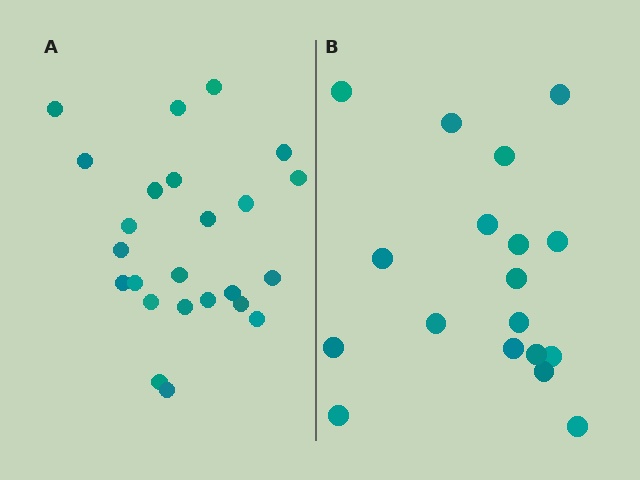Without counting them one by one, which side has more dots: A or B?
Region A (the left region) has more dots.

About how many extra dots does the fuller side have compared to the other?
Region A has about 6 more dots than region B.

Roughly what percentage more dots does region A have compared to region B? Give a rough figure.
About 35% more.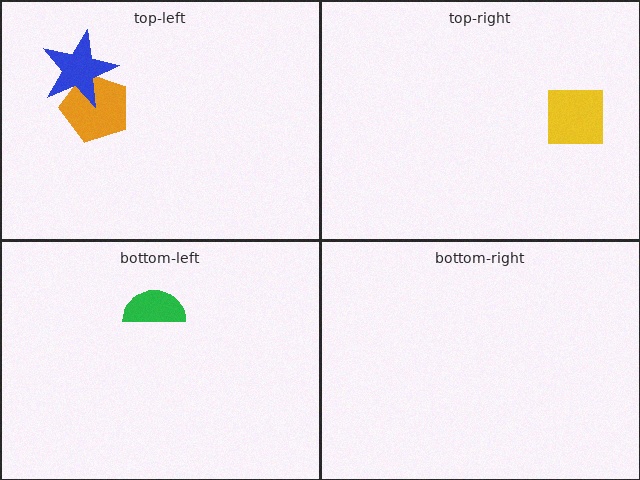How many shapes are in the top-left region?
2.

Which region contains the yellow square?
The top-right region.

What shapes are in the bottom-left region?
The green semicircle.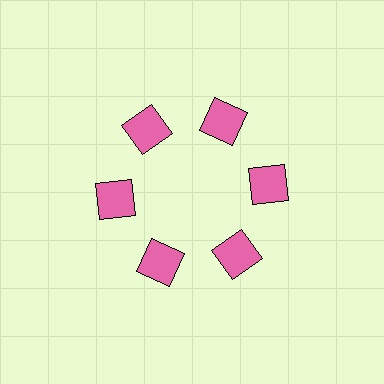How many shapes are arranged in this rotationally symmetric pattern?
There are 6 shapes, arranged in 6 groups of 1.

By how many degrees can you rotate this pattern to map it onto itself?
The pattern maps onto itself every 60 degrees of rotation.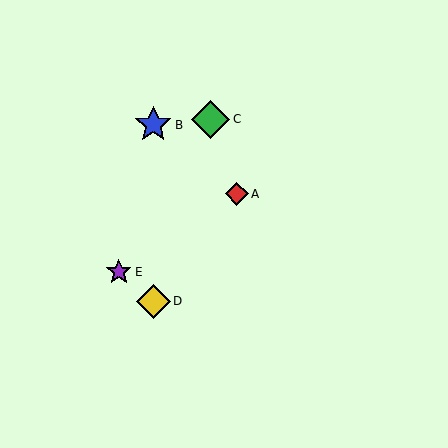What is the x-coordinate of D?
Object D is at x≈153.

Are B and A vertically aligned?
No, B is at x≈153 and A is at x≈237.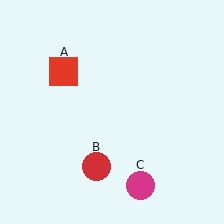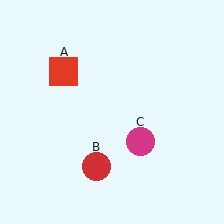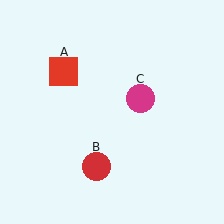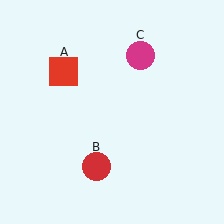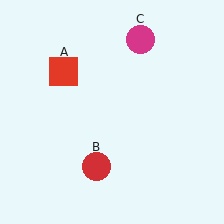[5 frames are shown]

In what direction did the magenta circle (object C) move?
The magenta circle (object C) moved up.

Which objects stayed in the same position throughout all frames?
Red square (object A) and red circle (object B) remained stationary.